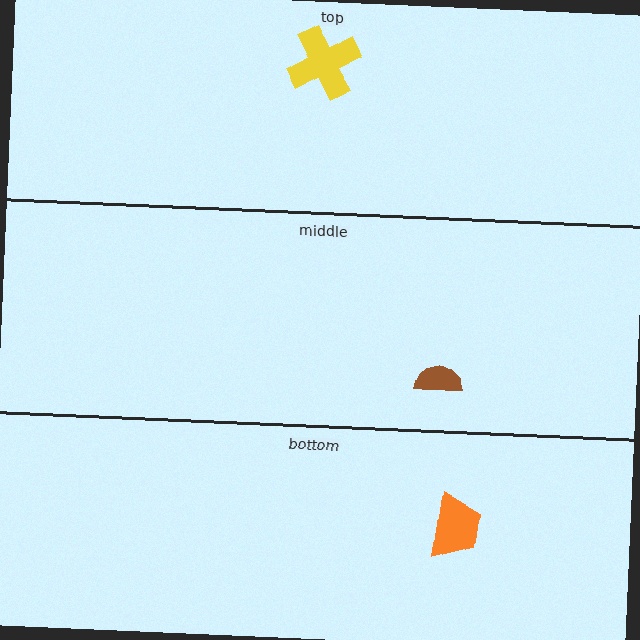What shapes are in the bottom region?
The orange trapezoid.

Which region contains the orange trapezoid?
The bottom region.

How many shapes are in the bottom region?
1.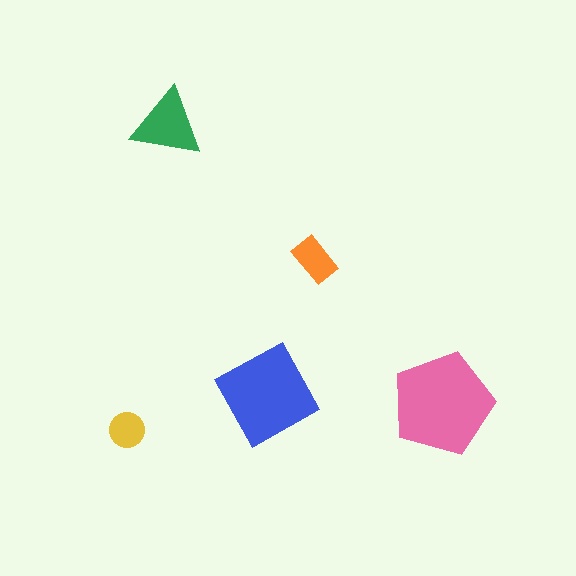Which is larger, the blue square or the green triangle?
The blue square.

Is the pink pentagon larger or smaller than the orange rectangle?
Larger.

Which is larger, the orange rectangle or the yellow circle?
The orange rectangle.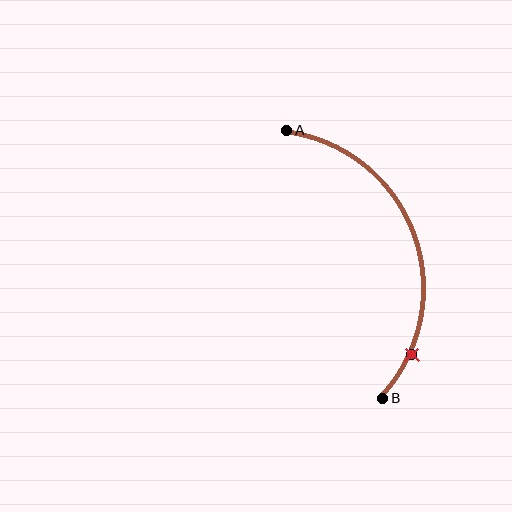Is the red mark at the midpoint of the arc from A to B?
No. The red mark lies on the arc but is closer to endpoint B. The arc midpoint would be at the point on the curve equidistant along the arc from both A and B.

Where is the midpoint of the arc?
The arc midpoint is the point on the curve farthest from the straight line joining A and B. It sits to the right of that line.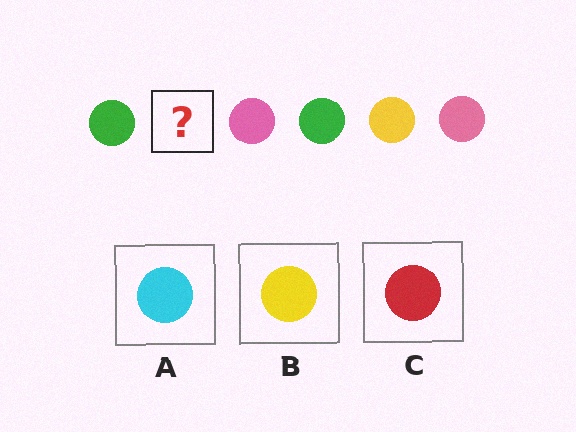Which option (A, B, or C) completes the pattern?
B.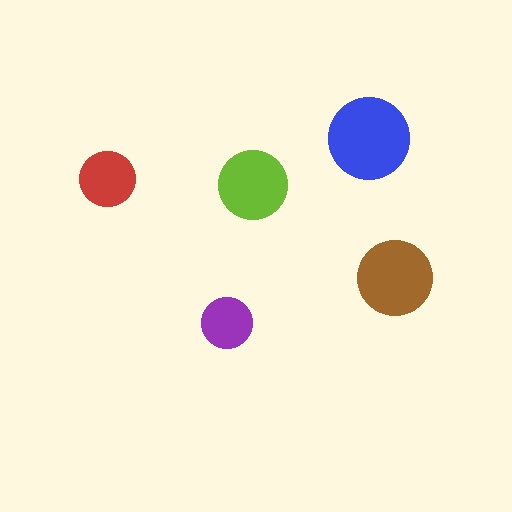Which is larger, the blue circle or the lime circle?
The blue one.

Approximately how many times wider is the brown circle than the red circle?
About 1.5 times wider.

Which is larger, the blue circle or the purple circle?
The blue one.